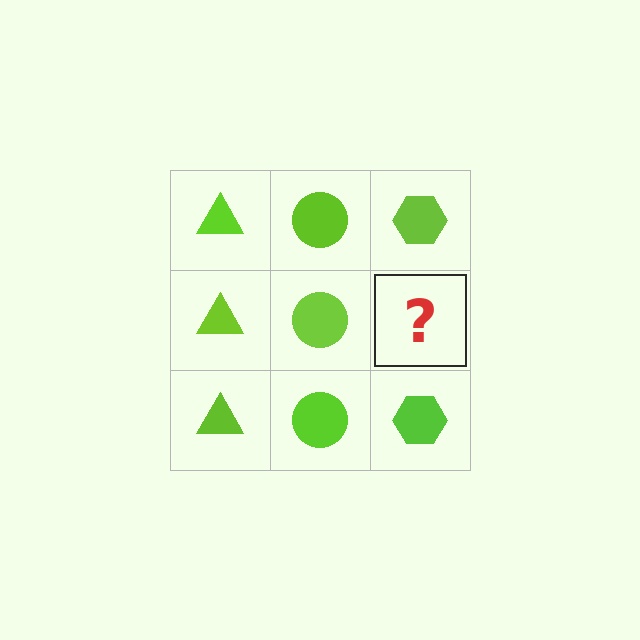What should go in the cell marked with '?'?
The missing cell should contain a lime hexagon.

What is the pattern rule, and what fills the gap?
The rule is that each column has a consistent shape. The gap should be filled with a lime hexagon.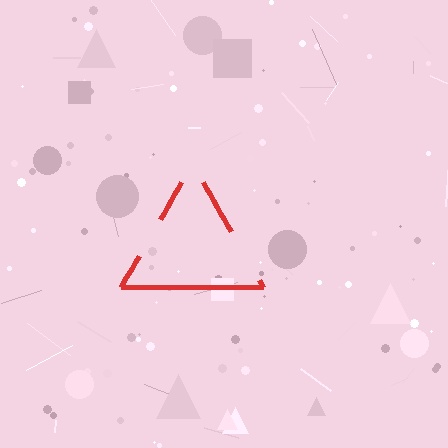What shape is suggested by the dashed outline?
The dashed outline suggests a triangle.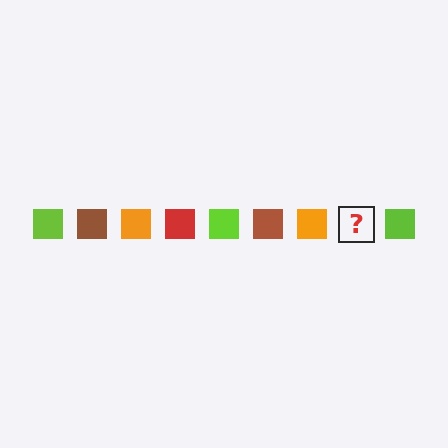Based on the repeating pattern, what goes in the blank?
The blank should be a red square.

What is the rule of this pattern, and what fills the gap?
The rule is that the pattern cycles through lime, brown, orange, red squares. The gap should be filled with a red square.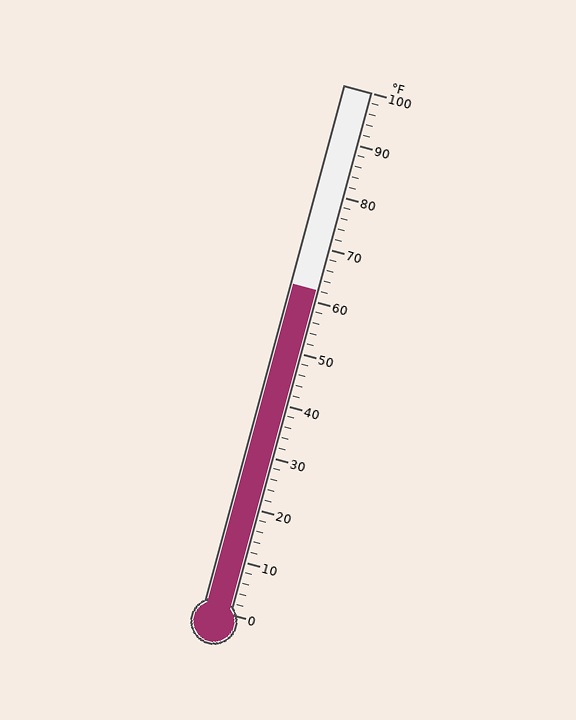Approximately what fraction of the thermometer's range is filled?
The thermometer is filled to approximately 60% of its range.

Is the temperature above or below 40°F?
The temperature is above 40°F.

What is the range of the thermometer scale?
The thermometer scale ranges from 0°F to 100°F.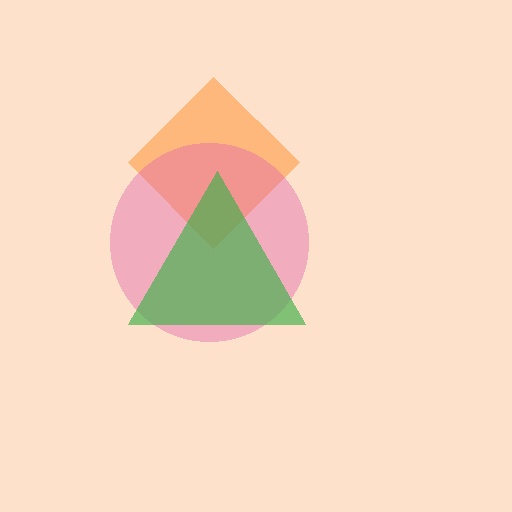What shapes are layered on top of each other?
The layered shapes are: an orange diamond, a pink circle, a green triangle.